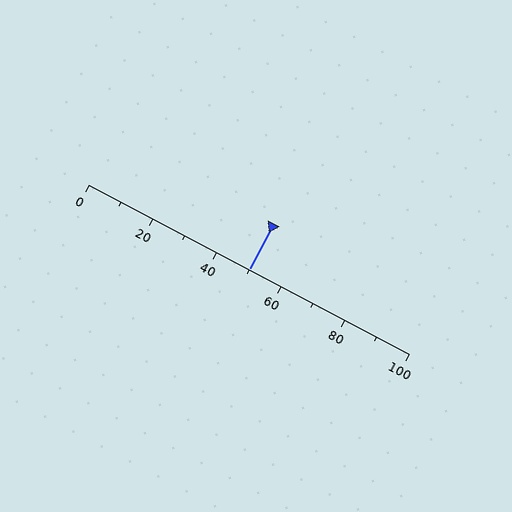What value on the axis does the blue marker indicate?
The marker indicates approximately 50.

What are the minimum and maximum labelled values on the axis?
The axis runs from 0 to 100.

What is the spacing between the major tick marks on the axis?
The major ticks are spaced 20 apart.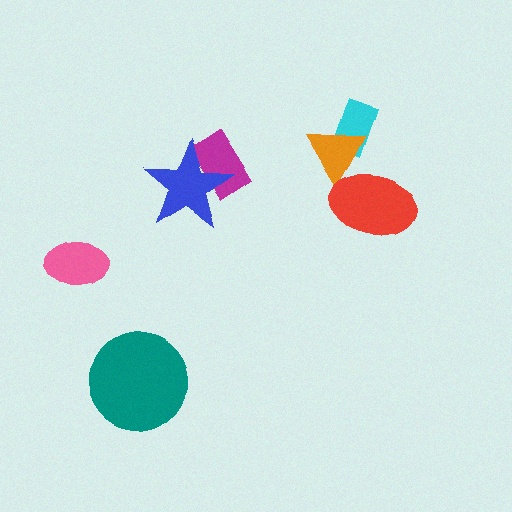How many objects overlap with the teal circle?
0 objects overlap with the teal circle.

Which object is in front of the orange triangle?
The red ellipse is in front of the orange triangle.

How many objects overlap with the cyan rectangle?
1 object overlaps with the cyan rectangle.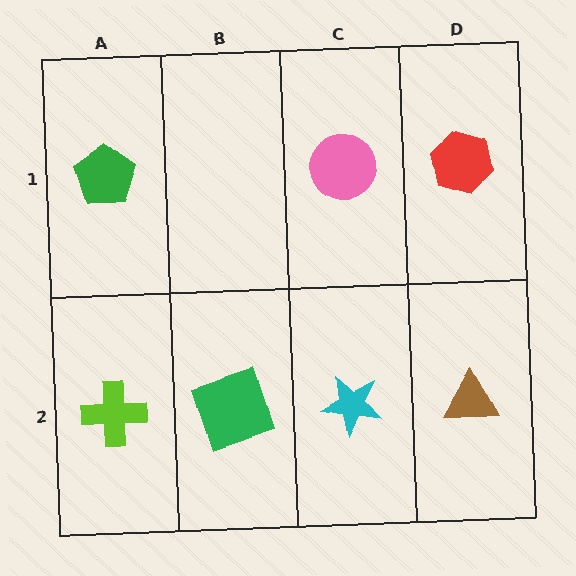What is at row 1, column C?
A pink circle.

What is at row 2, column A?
A lime cross.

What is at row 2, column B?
A green square.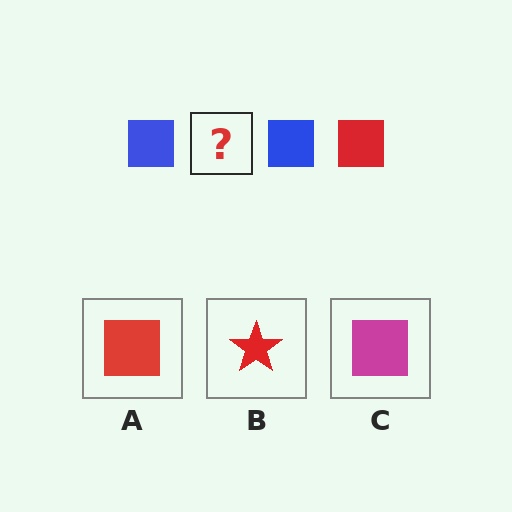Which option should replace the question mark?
Option A.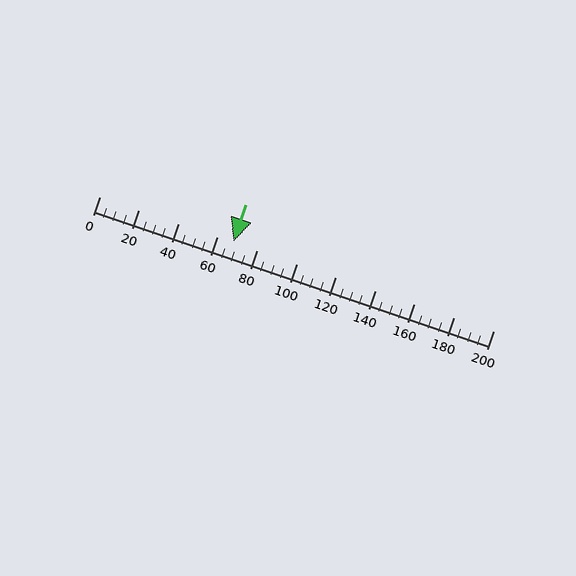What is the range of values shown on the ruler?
The ruler shows values from 0 to 200.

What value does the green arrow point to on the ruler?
The green arrow points to approximately 68.